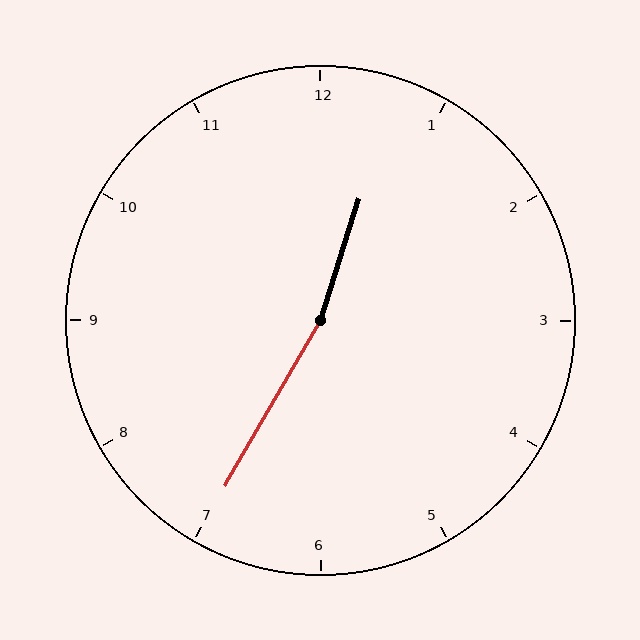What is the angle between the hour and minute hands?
Approximately 168 degrees.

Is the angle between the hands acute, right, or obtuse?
It is obtuse.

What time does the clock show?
12:35.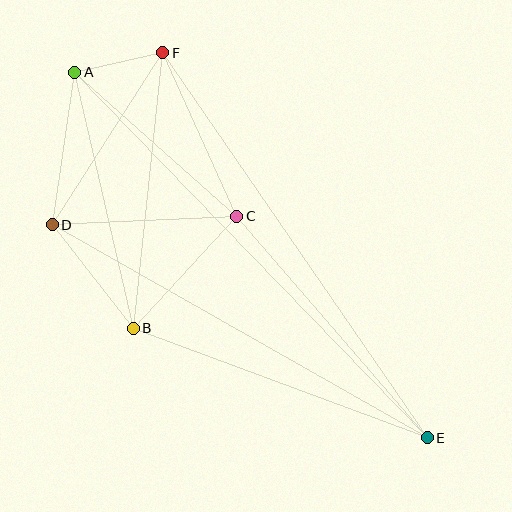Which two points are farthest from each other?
Points A and E are farthest from each other.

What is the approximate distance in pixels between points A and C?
The distance between A and C is approximately 217 pixels.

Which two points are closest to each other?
Points A and F are closest to each other.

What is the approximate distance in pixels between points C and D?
The distance between C and D is approximately 185 pixels.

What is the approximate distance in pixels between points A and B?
The distance between A and B is approximately 262 pixels.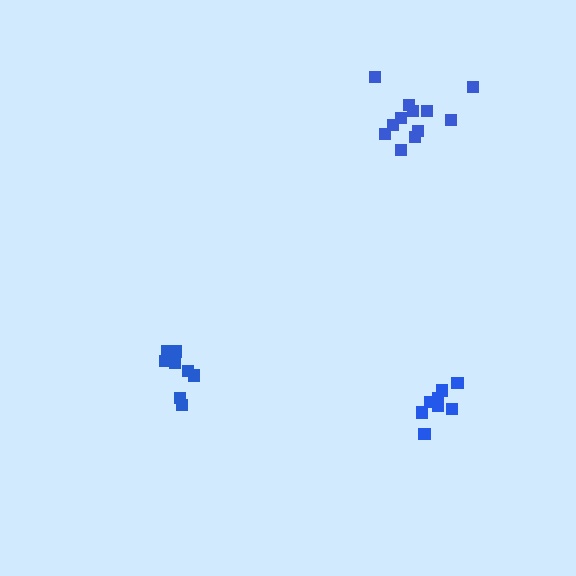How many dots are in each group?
Group 1: 8 dots, Group 2: 9 dots, Group 3: 12 dots (29 total).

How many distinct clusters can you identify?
There are 3 distinct clusters.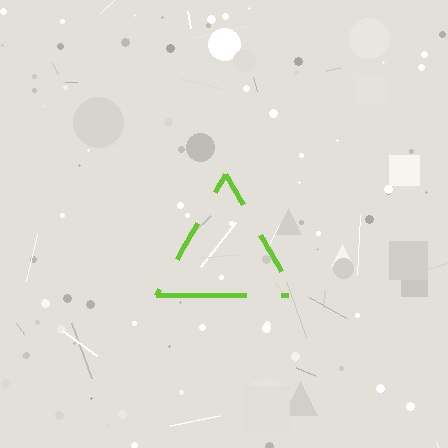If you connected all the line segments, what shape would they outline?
They would outline a triangle.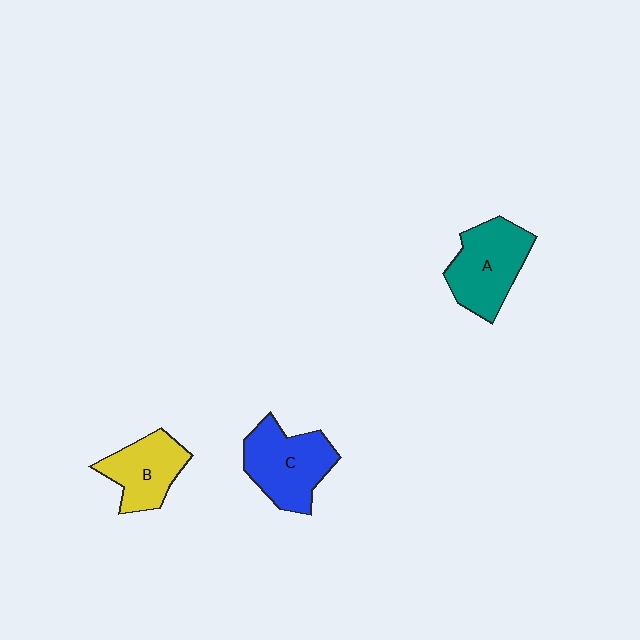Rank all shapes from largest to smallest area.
From largest to smallest: C (blue), A (teal), B (yellow).